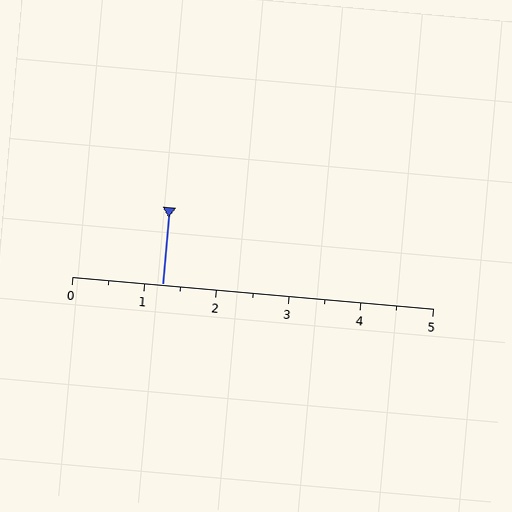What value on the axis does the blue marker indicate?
The marker indicates approximately 1.2.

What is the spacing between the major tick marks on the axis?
The major ticks are spaced 1 apart.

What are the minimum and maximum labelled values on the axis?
The axis runs from 0 to 5.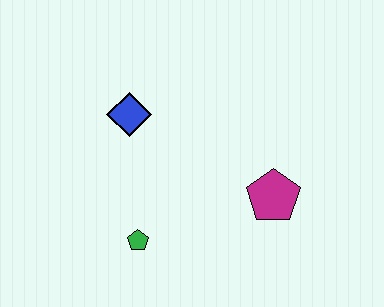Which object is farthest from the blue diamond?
The magenta pentagon is farthest from the blue diamond.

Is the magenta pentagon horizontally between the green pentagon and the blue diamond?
No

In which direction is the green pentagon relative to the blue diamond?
The green pentagon is below the blue diamond.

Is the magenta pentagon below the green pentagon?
No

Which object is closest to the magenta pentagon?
The green pentagon is closest to the magenta pentagon.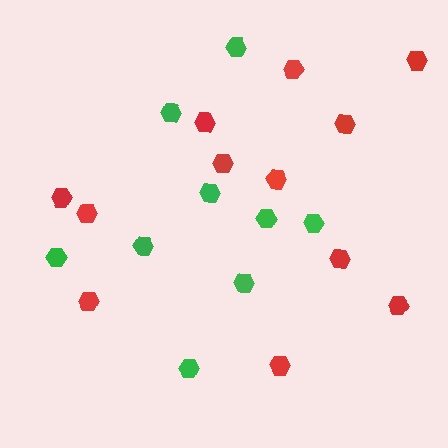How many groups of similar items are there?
There are 2 groups: one group of red hexagons (12) and one group of green hexagons (9).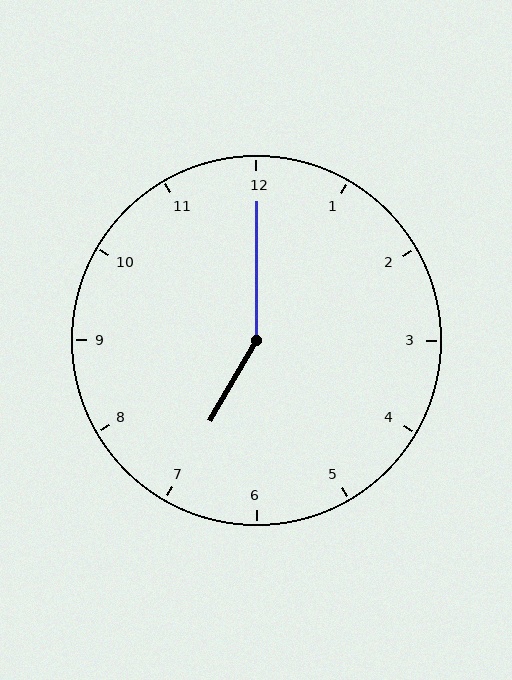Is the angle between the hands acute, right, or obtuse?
It is obtuse.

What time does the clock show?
7:00.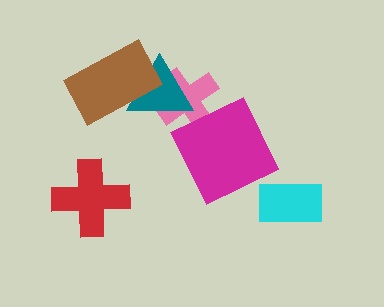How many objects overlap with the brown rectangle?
1 object overlaps with the brown rectangle.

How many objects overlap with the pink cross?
2 objects overlap with the pink cross.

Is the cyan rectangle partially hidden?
No, no other shape covers it.